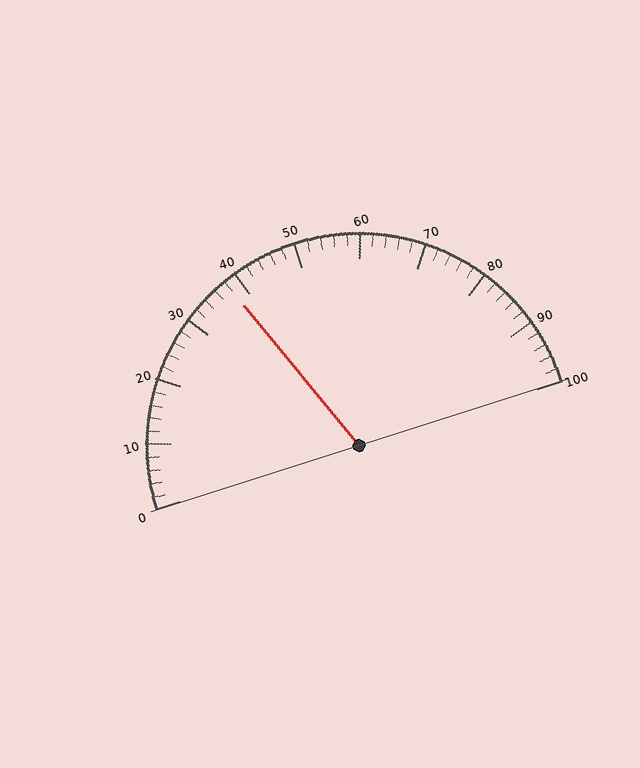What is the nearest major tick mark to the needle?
The nearest major tick mark is 40.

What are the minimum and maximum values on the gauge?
The gauge ranges from 0 to 100.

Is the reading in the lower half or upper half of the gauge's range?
The reading is in the lower half of the range (0 to 100).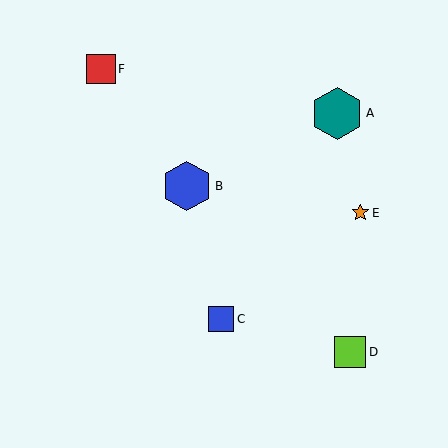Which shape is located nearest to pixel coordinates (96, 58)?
The red square (labeled F) at (101, 69) is nearest to that location.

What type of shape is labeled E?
Shape E is an orange star.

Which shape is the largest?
The teal hexagon (labeled A) is the largest.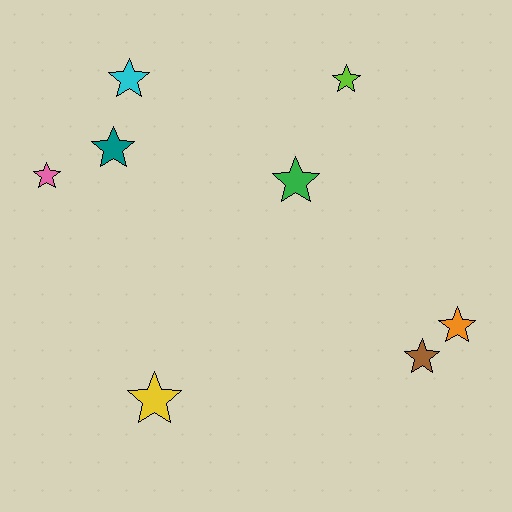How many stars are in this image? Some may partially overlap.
There are 8 stars.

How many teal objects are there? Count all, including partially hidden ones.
There is 1 teal object.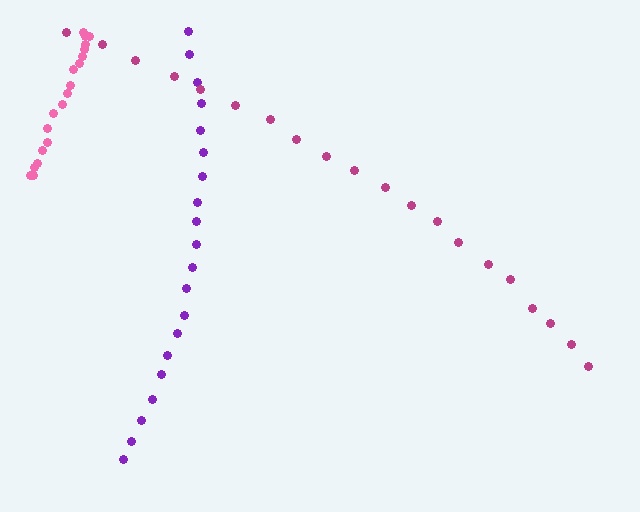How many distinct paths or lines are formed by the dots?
There are 3 distinct paths.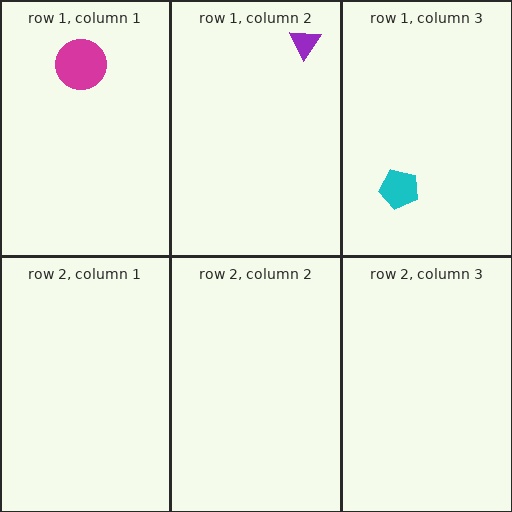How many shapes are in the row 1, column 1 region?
1.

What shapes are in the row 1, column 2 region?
The purple triangle.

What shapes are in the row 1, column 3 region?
The cyan pentagon.